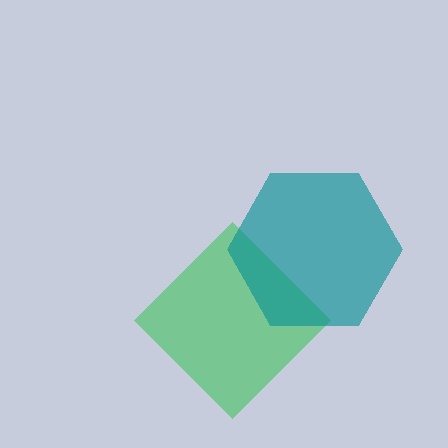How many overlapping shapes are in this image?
There are 2 overlapping shapes in the image.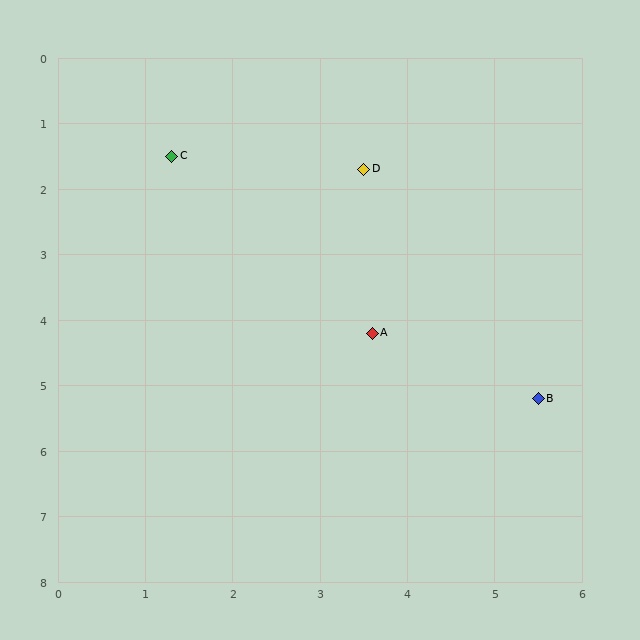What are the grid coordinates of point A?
Point A is at approximately (3.6, 4.2).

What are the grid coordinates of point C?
Point C is at approximately (1.3, 1.5).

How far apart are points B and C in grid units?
Points B and C are about 5.6 grid units apart.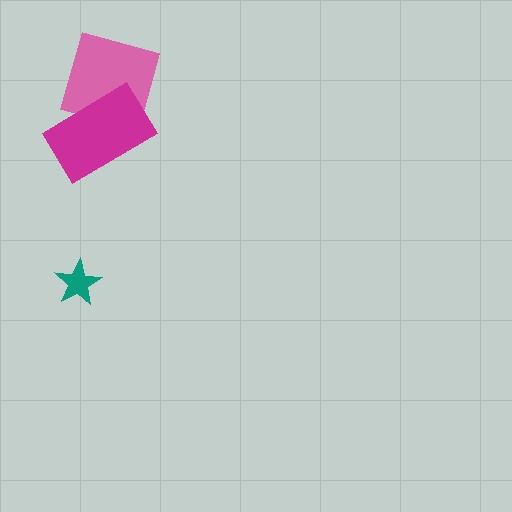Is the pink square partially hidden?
Yes, it is partially covered by another shape.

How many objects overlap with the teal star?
0 objects overlap with the teal star.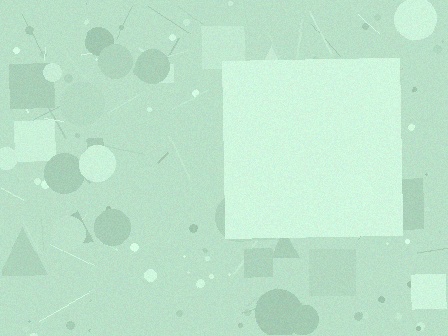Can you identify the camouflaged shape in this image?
The camouflaged shape is a square.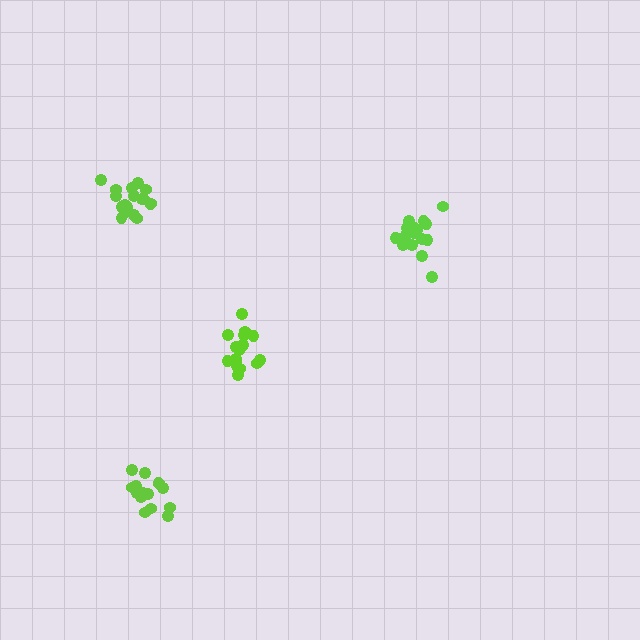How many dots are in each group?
Group 1: 17 dots, Group 2: 15 dots, Group 3: 18 dots, Group 4: 17 dots (67 total).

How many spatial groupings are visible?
There are 4 spatial groupings.